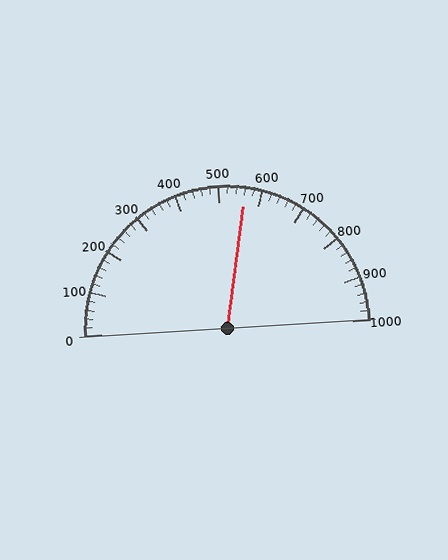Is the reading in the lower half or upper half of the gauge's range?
The reading is in the upper half of the range (0 to 1000).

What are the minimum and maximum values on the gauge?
The gauge ranges from 0 to 1000.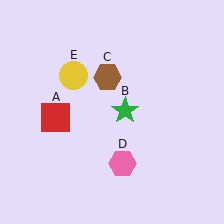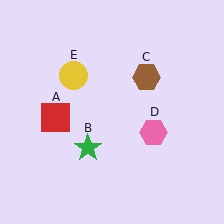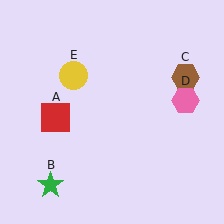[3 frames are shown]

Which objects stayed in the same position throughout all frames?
Red square (object A) and yellow circle (object E) remained stationary.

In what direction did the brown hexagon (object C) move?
The brown hexagon (object C) moved right.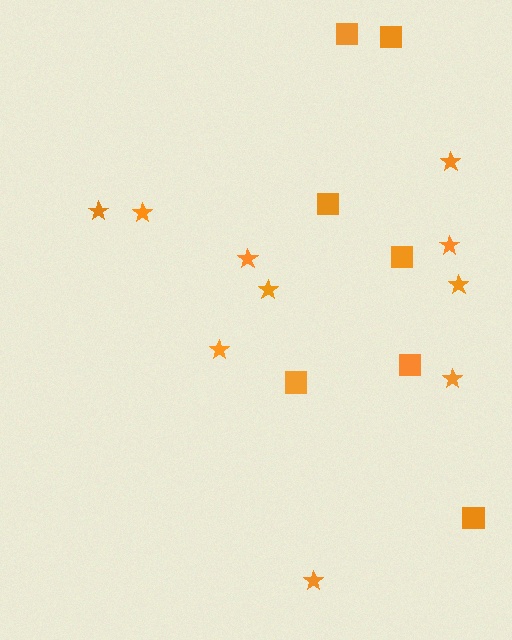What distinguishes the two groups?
There are 2 groups: one group of squares (7) and one group of stars (10).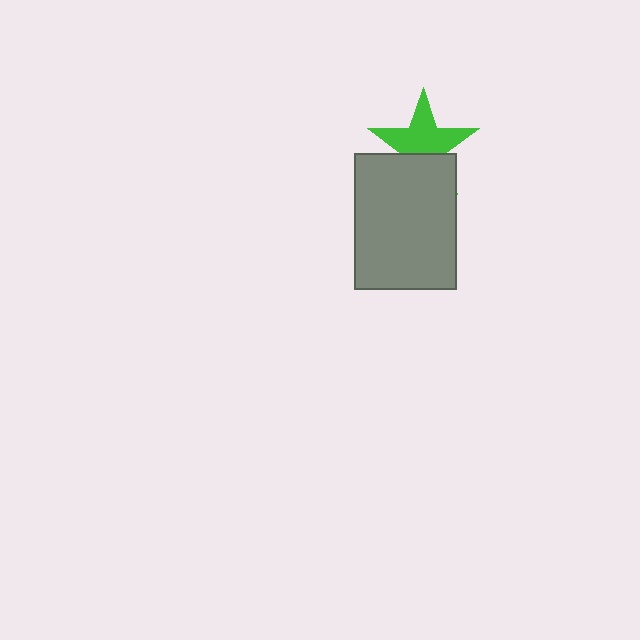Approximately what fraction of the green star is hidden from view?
Roughly 37% of the green star is hidden behind the gray rectangle.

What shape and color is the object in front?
The object in front is a gray rectangle.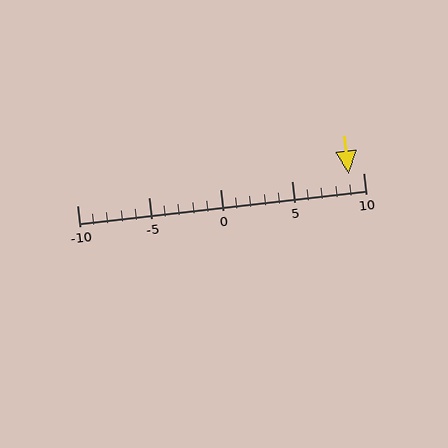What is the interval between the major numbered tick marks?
The major tick marks are spaced 5 units apart.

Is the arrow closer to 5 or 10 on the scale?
The arrow is closer to 10.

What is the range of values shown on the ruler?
The ruler shows values from -10 to 10.